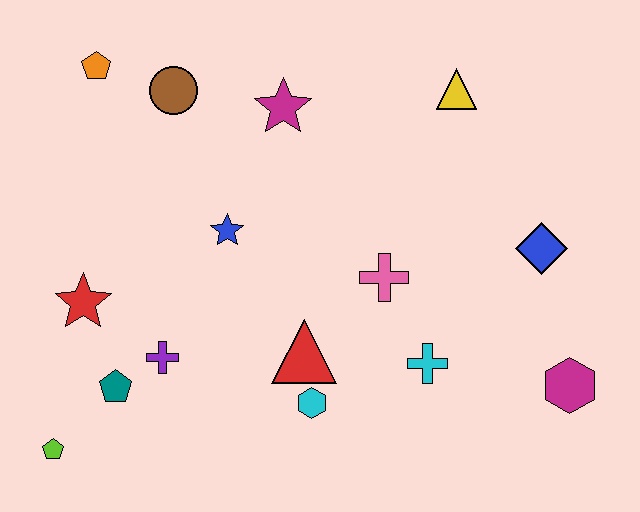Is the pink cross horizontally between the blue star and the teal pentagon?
No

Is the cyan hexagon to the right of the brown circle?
Yes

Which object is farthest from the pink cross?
The lime pentagon is farthest from the pink cross.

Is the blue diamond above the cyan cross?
Yes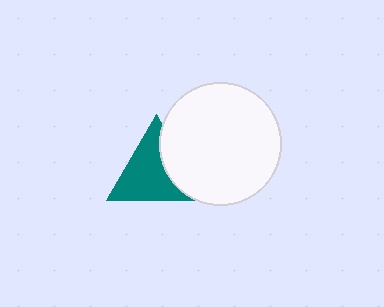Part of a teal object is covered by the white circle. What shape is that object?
It is a triangle.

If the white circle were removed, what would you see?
You would see the complete teal triangle.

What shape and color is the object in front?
The object in front is a white circle.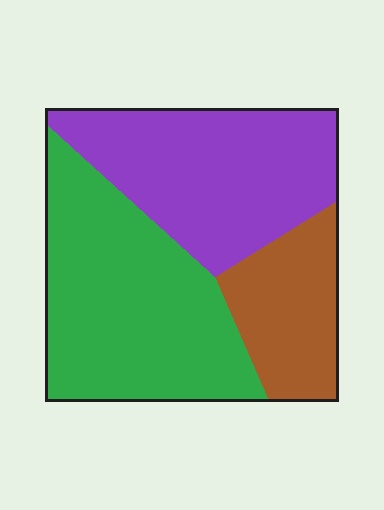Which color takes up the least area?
Brown, at roughly 20%.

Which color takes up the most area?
Green, at roughly 45%.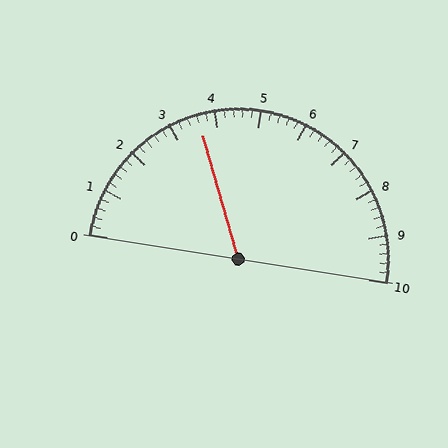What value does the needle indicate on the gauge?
The needle indicates approximately 3.6.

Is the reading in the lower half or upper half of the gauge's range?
The reading is in the lower half of the range (0 to 10).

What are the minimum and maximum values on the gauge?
The gauge ranges from 0 to 10.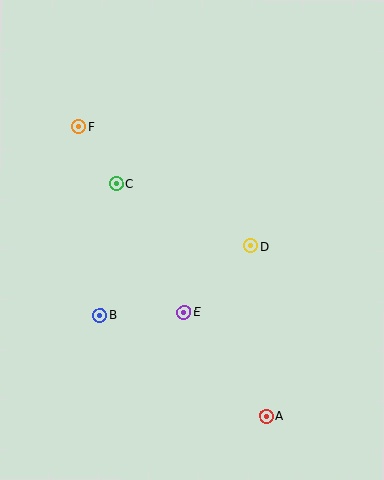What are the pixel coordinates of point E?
Point E is at (184, 312).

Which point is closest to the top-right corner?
Point D is closest to the top-right corner.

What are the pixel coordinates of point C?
Point C is at (116, 184).